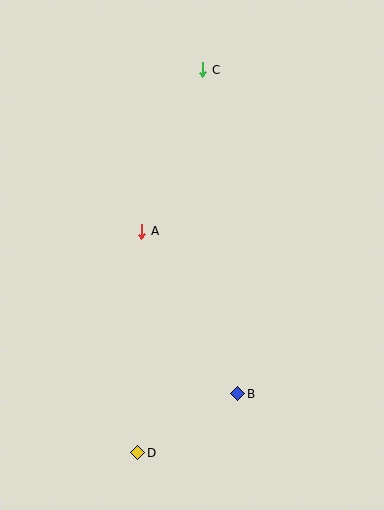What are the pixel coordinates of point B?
Point B is at (238, 394).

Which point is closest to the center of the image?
Point A at (142, 231) is closest to the center.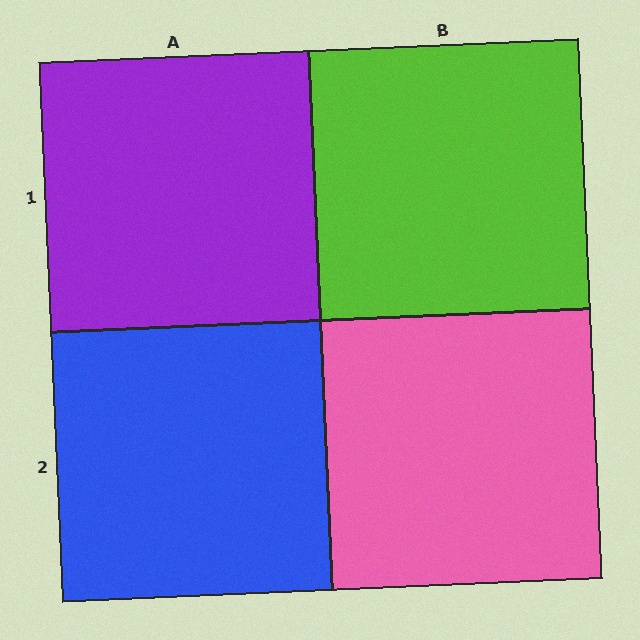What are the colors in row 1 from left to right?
Purple, lime.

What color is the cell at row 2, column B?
Pink.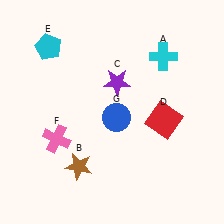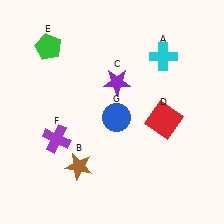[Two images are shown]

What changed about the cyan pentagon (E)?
In Image 1, E is cyan. In Image 2, it changed to green.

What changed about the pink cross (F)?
In Image 1, F is pink. In Image 2, it changed to purple.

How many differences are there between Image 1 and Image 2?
There are 2 differences between the two images.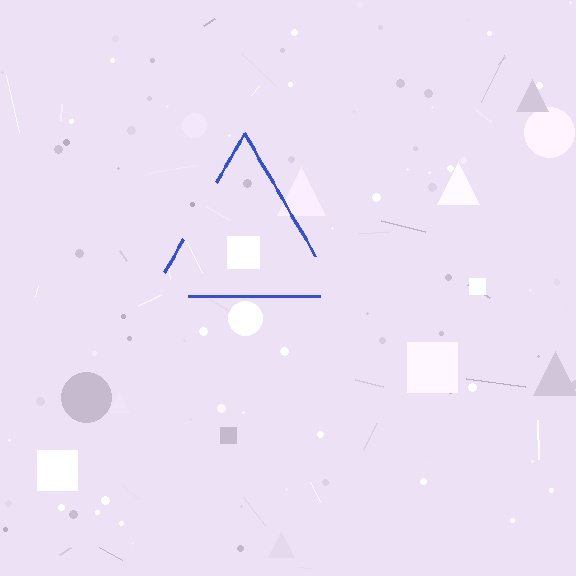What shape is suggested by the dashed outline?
The dashed outline suggests a triangle.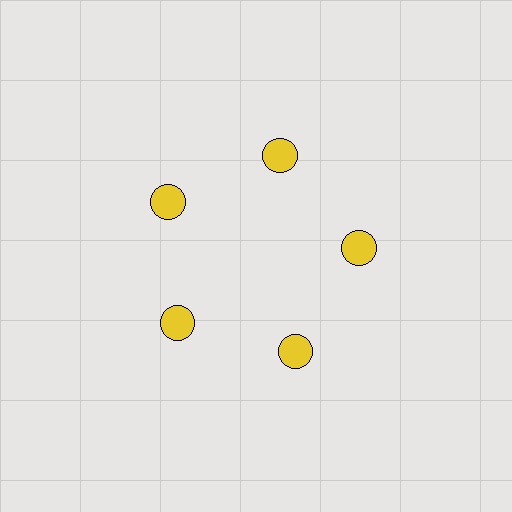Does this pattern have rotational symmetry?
Yes, this pattern has 5-fold rotational symmetry. It looks the same after rotating 72 degrees around the center.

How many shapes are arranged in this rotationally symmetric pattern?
There are 5 shapes, arranged in 5 groups of 1.